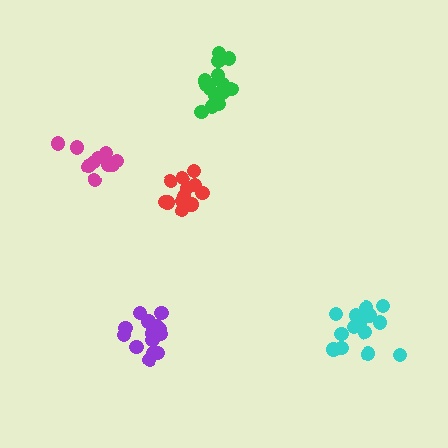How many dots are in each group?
Group 1: 12 dots, Group 2: 16 dots, Group 3: 15 dots, Group 4: 15 dots, Group 5: 11 dots (69 total).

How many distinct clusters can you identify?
There are 5 distinct clusters.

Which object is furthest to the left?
The magenta cluster is leftmost.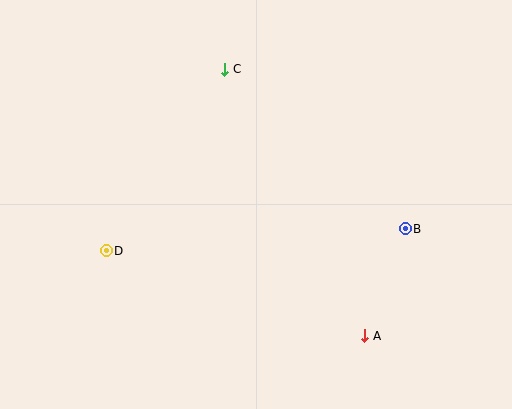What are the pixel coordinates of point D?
Point D is at (106, 251).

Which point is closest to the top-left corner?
Point C is closest to the top-left corner.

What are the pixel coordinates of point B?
Point B is at (405, 229).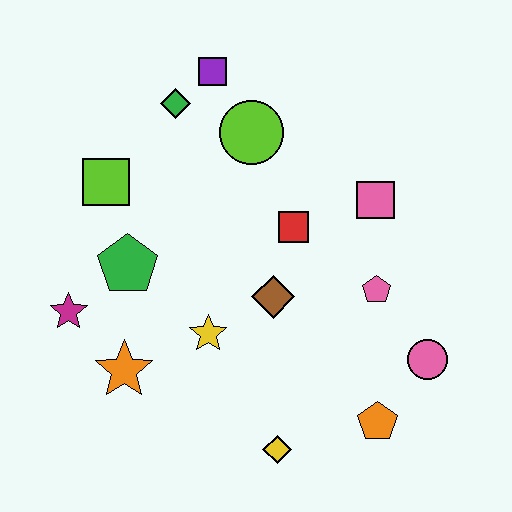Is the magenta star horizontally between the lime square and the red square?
No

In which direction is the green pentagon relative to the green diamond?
The green pentagon is below the green diamond.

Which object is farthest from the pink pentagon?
The magenta star is farthest from the pink pentagon.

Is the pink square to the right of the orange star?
Yes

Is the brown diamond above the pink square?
No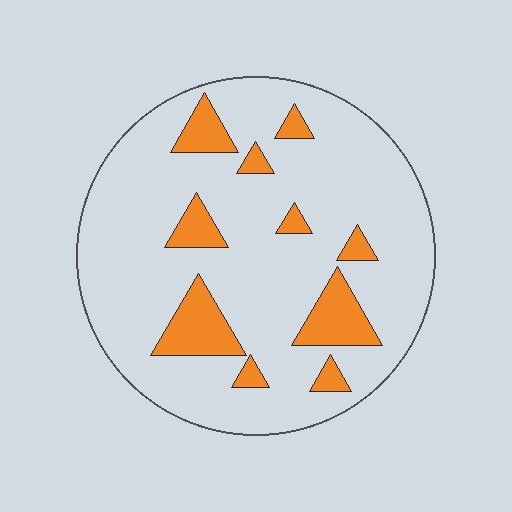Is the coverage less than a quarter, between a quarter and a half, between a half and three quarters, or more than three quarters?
Less than a quarter.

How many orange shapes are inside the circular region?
10.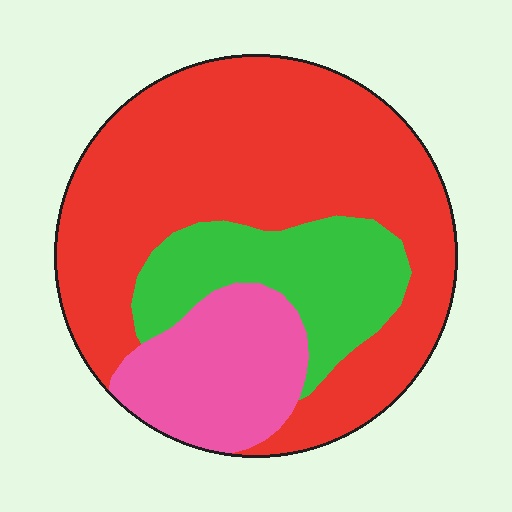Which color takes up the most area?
Red, at roughly 60%.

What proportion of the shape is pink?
Pink covers 19% of the shape.